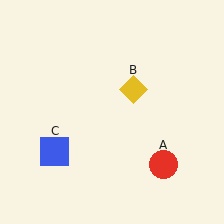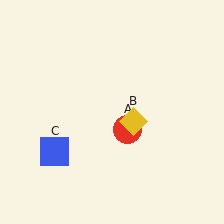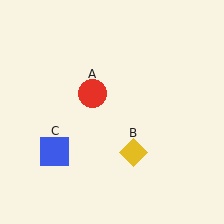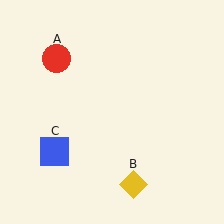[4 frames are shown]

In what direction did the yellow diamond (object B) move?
The yellow diamond (object B) moved down.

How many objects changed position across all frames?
2 objects changed position: red circle (object A), yellow diamond (object B).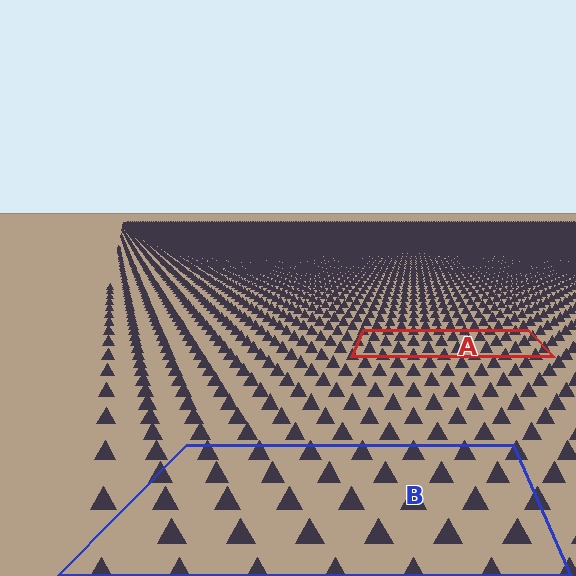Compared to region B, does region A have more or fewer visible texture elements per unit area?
Region A has more texture elements per unit area — they are packed more densely because it is farther away.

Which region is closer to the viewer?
Region B is closer. The texture elements there are larger and more spread out.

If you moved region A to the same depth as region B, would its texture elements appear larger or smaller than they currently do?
They would appear larger. At a closer depth, the same texture elements are projected at a bigger on-screen size.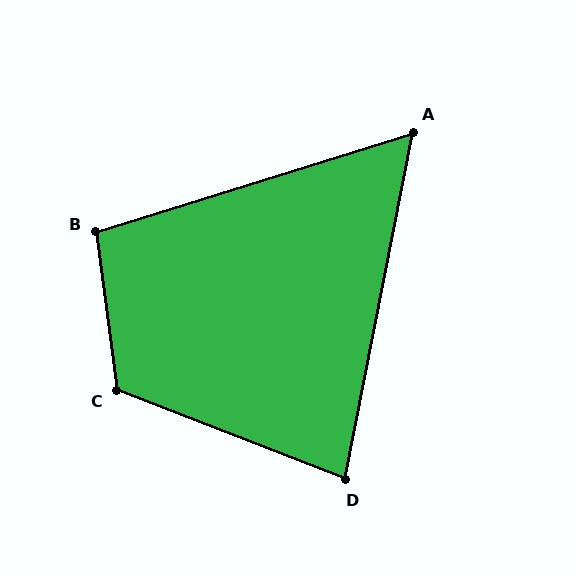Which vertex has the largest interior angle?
C, at approximately 118 degrees.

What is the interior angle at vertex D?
Approximately 80 degrees (acute).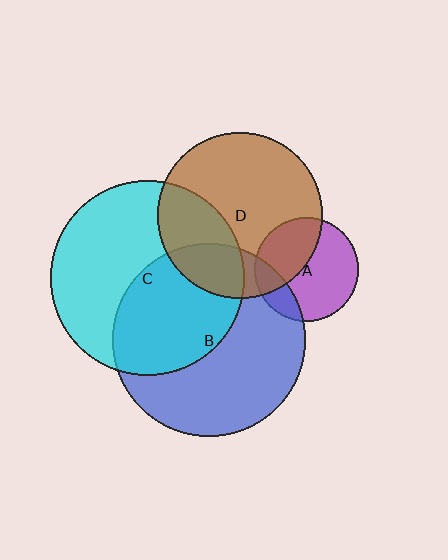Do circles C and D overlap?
Yes.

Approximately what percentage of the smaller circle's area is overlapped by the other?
Approximately 30%.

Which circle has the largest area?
Circle C (cyan).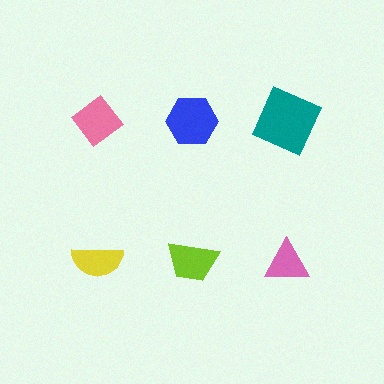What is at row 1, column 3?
A teal square.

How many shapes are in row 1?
3 shapes.